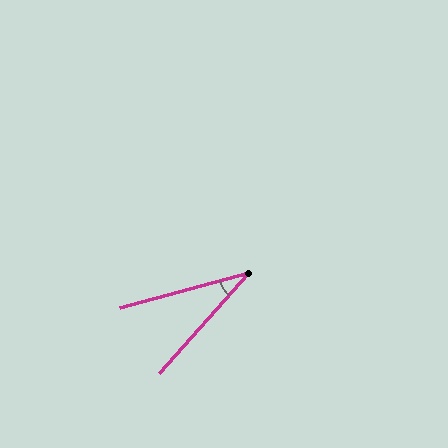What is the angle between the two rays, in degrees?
Approximately 33 degrees.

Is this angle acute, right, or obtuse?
It is acute.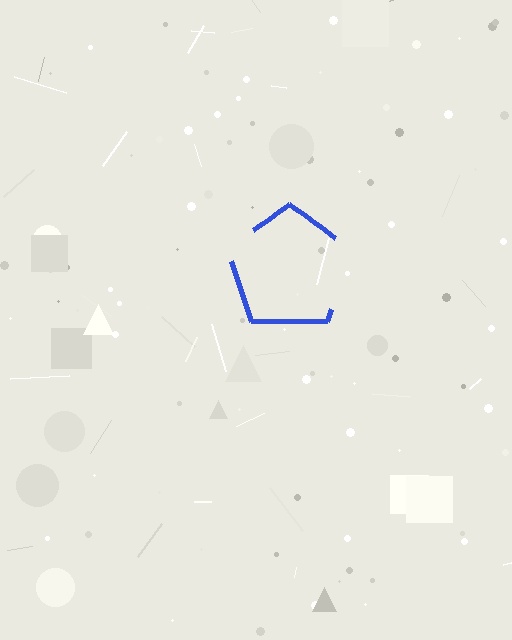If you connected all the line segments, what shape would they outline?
They would outline a pentagon.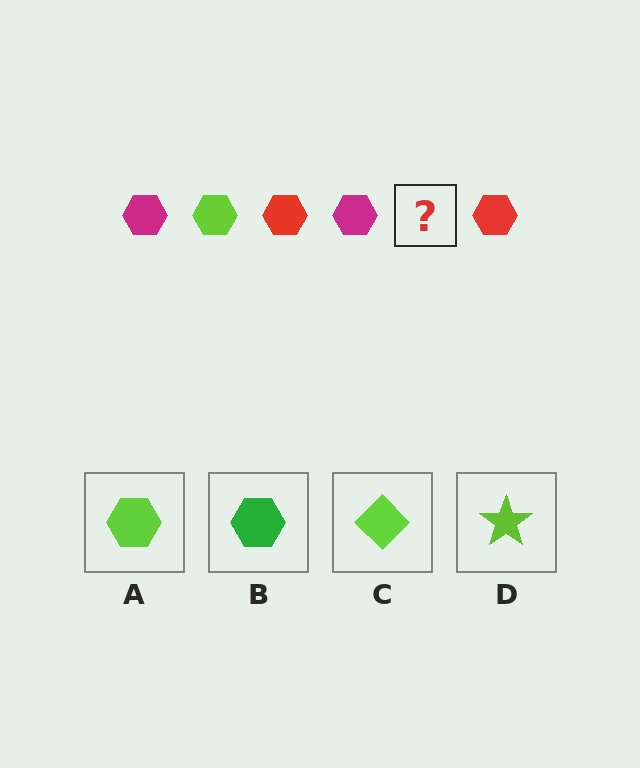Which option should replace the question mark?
Option A.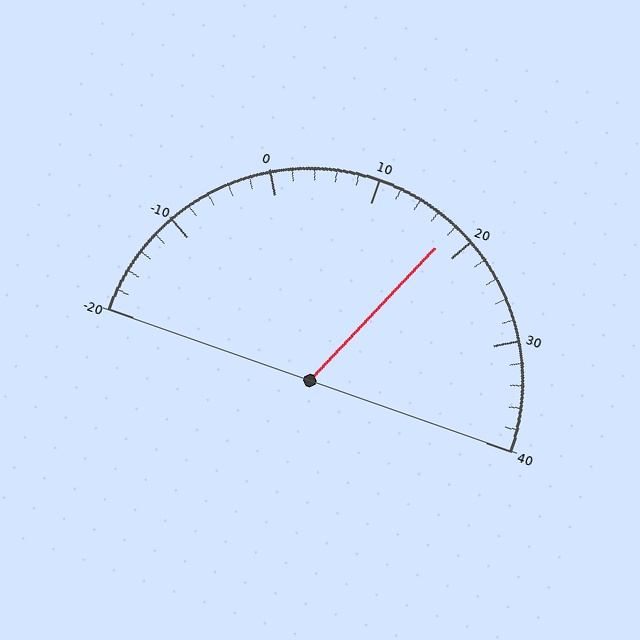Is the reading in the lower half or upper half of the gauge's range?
The reading is in the upper half of the range (-20 to 40).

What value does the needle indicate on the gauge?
The needle indicates approximately 18.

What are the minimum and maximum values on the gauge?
The gauge ranges from -20 to 40.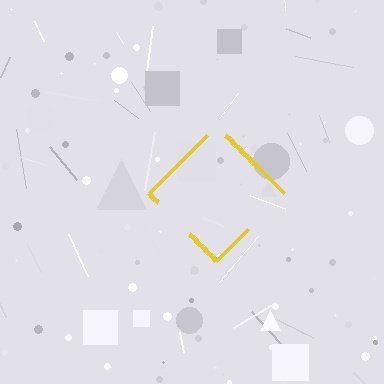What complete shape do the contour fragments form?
The contour fragments form a diamond.